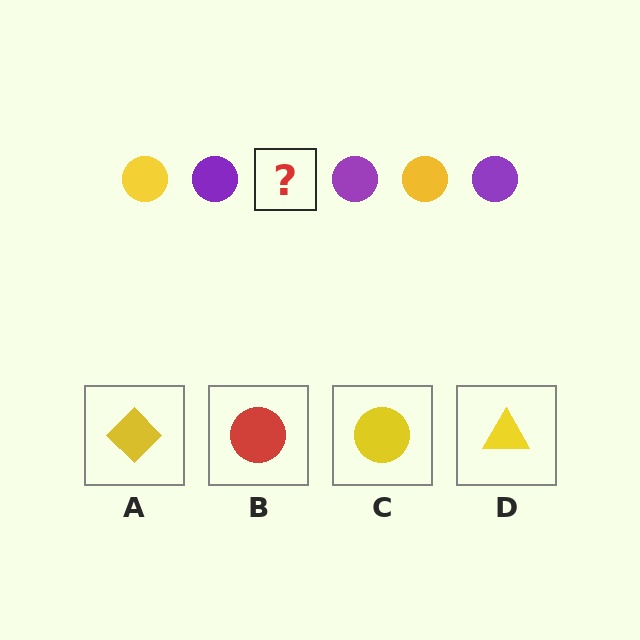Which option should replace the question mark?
Option C.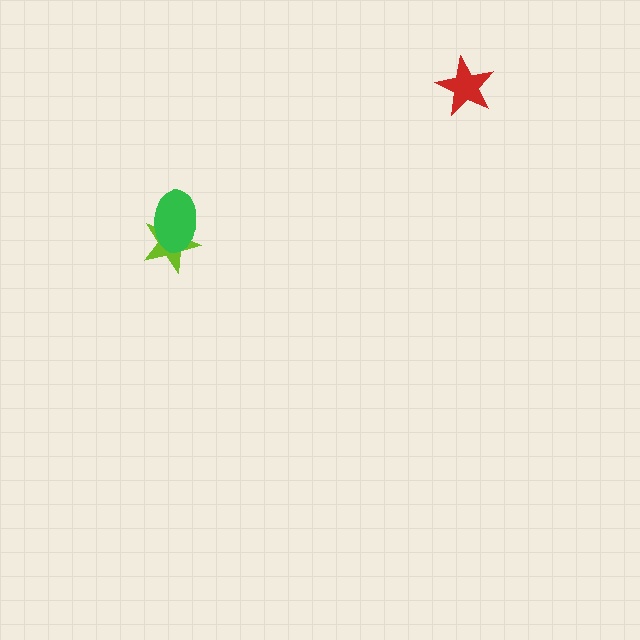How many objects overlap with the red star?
0 objects overlap with the red star.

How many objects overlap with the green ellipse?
1 object overlaps with the green ellipse.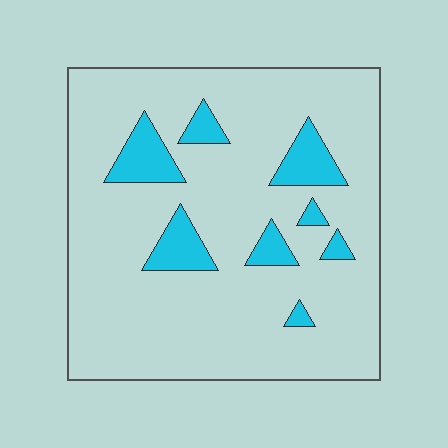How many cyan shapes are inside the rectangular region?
8.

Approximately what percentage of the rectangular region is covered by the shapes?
Approximately 15%.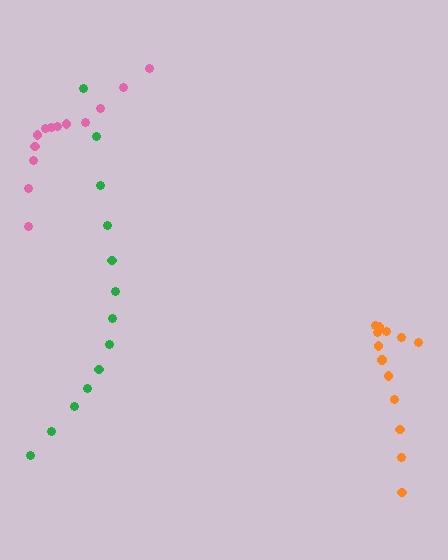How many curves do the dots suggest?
There are 3 distinct paths.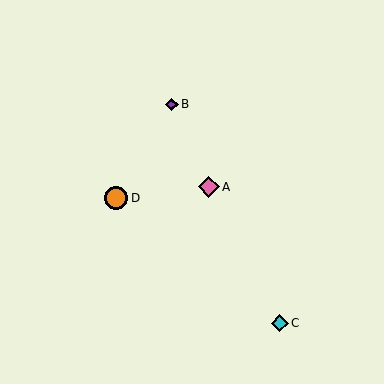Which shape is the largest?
The orange circle (labeled D) is the largest.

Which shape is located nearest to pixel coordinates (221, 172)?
The pink diamond (labeled A) at (209, 187) is nearest to that location.